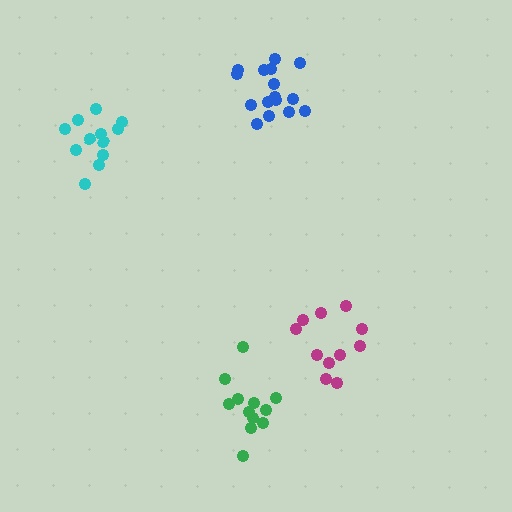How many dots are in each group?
Group 1: 12 dots, Group 2: 12 dots, Group 3: 11 dots, Group 4: 16 dots (51 total).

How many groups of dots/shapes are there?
There are 4 groups.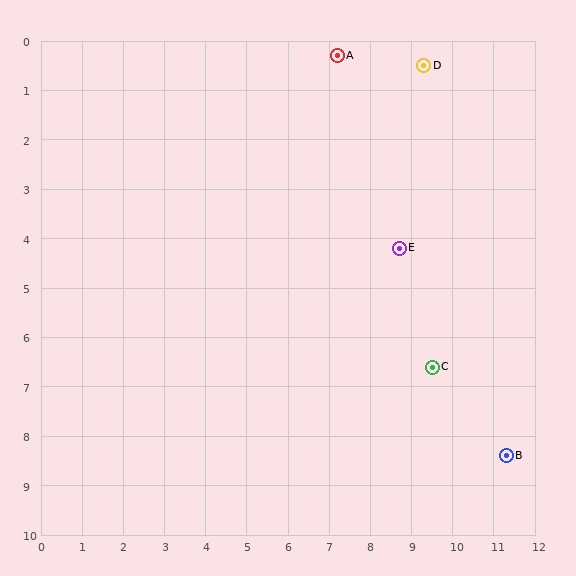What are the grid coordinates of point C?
Point C is at approximately (9.5, 6.6).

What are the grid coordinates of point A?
Point A is at approximately (7.2, 0.3).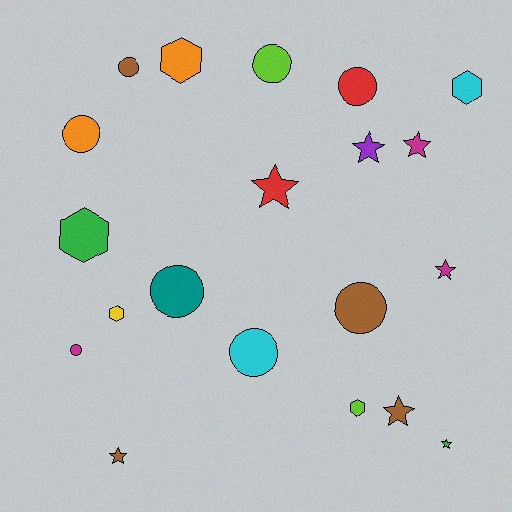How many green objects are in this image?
There are 2 green objects.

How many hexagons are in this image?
There are 5 hexagons.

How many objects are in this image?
There are 20 objects.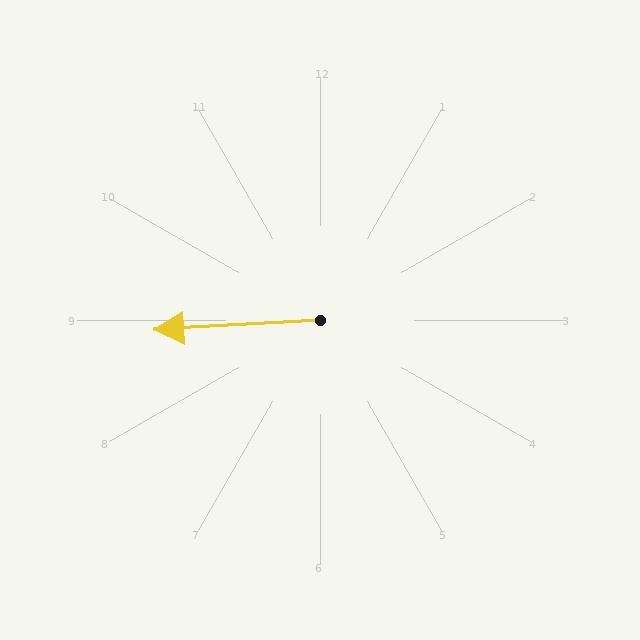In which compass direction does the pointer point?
West.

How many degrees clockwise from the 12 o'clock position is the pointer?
Approximately 267 degrees.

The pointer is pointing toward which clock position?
Roughly 9 o'clock.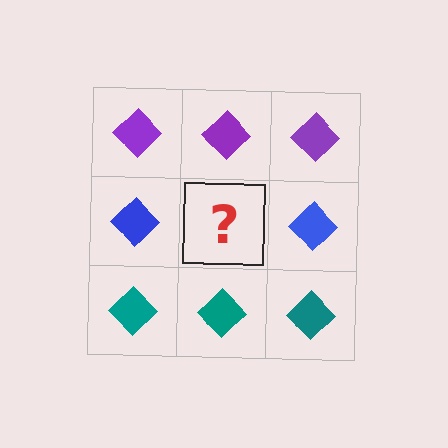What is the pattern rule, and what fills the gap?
The rule is that each row has a consistent color. The gap should be filled with a blue diamond.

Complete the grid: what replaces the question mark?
The question mark should be replaced with a blue diamond.